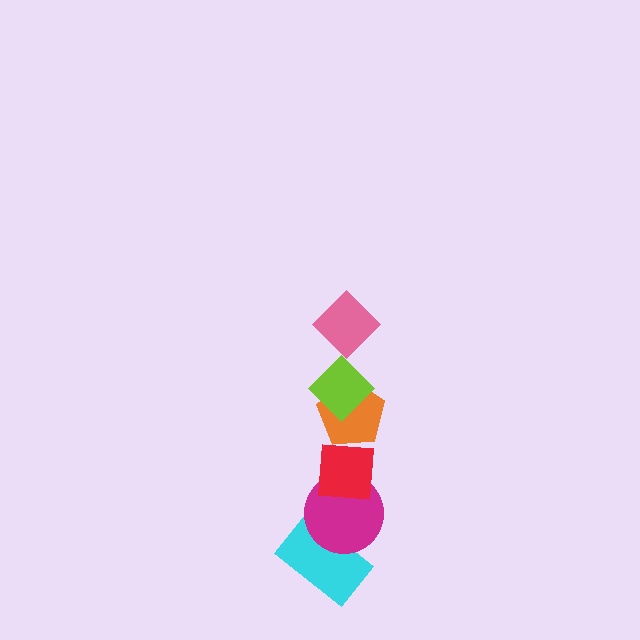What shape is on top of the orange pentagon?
The lime diamond is on top of the orange pentagon.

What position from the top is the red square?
The red square is 4th from the top.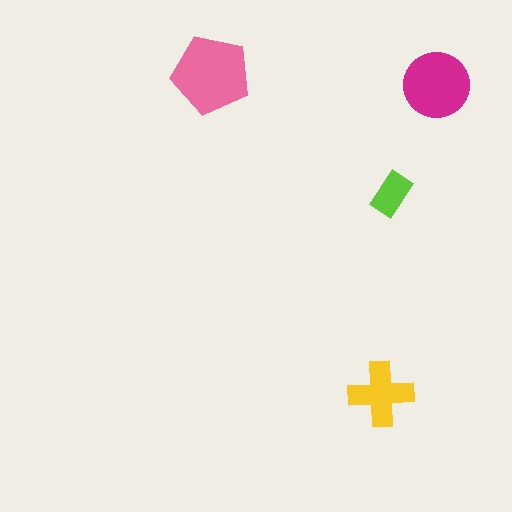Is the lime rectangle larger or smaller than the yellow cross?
Smaller.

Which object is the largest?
The pink pentagon.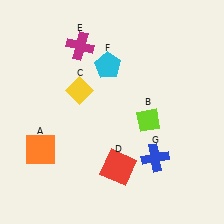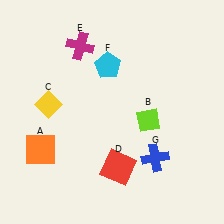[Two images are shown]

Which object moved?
The yellow diamond (C) moved left.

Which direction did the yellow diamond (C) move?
The yellow diamond (C) moved left.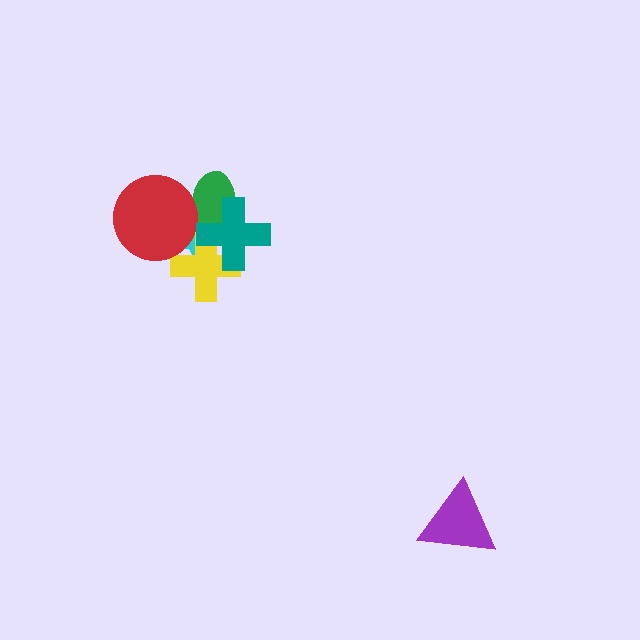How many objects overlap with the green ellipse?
3 objects overlap with the green ellipse.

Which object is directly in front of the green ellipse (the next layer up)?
The red circle is directly in front of the green ellipse.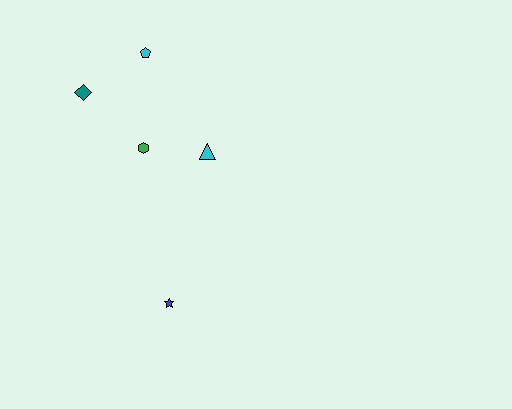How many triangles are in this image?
There is 1 triangle.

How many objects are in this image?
There are 5 objects.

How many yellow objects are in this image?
There are no yellow objects.